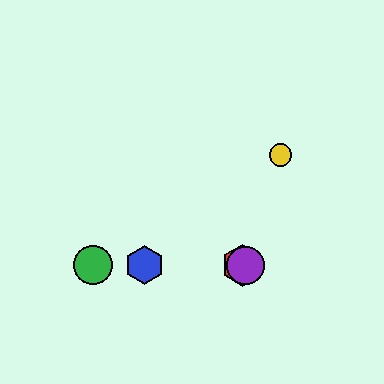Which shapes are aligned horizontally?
The red hexagon, the blue hexagon, the green circle, the purple circle are aligned horizontally.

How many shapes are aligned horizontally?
4 shapes (the red hexagon, the blue hexagon, the green circle, the purple circle) are aligned horizontally.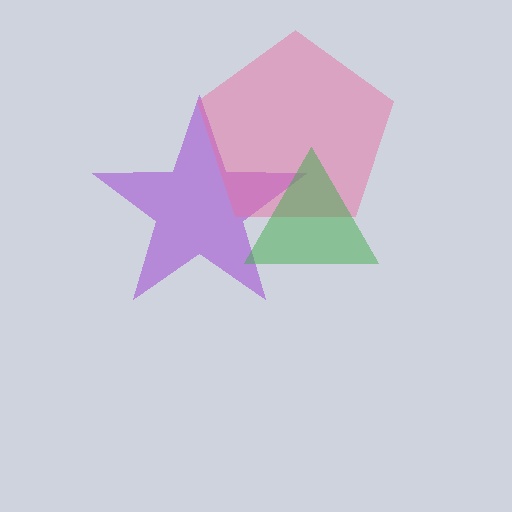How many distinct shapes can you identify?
There are 3 distinct shapes: a purple star, a pink pentagon, a green triangle.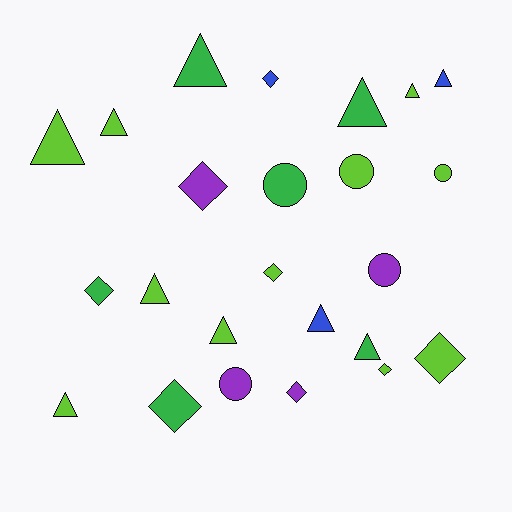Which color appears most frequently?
Lime, with 11 objects.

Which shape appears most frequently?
Triangle, with 11 objects.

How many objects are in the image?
There are 24 objects.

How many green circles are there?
There is 1 green circle.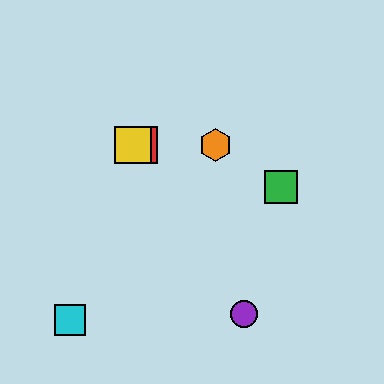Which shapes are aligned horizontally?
The red square, the blue circle, the yellow square, the orange hexagon are aligned horizontally.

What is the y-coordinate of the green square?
The green square is at y≈187.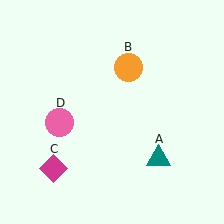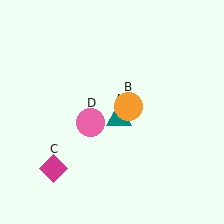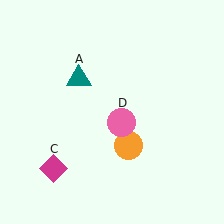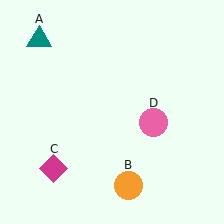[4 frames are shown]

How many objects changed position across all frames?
3 objects changed position: teal triangle (object A), orange circle (object B), pink circle (object D).